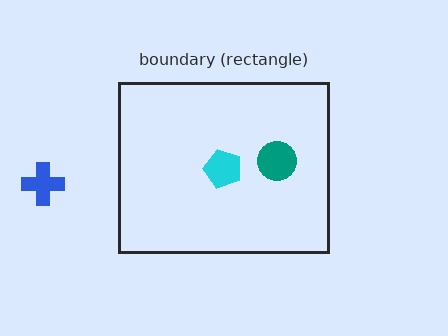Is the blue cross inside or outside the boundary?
Outside.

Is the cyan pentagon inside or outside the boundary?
Inside.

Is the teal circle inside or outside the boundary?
Inside.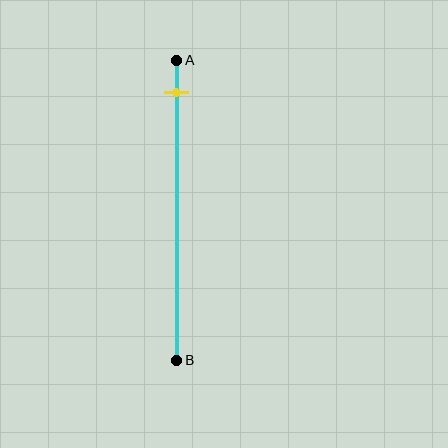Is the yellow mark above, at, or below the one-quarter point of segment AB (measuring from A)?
The yellow mark is above the one-quarter point of segment AB.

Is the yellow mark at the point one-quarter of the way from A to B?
No, the mark is at about 10% from A, not at the 25% one-quarter point.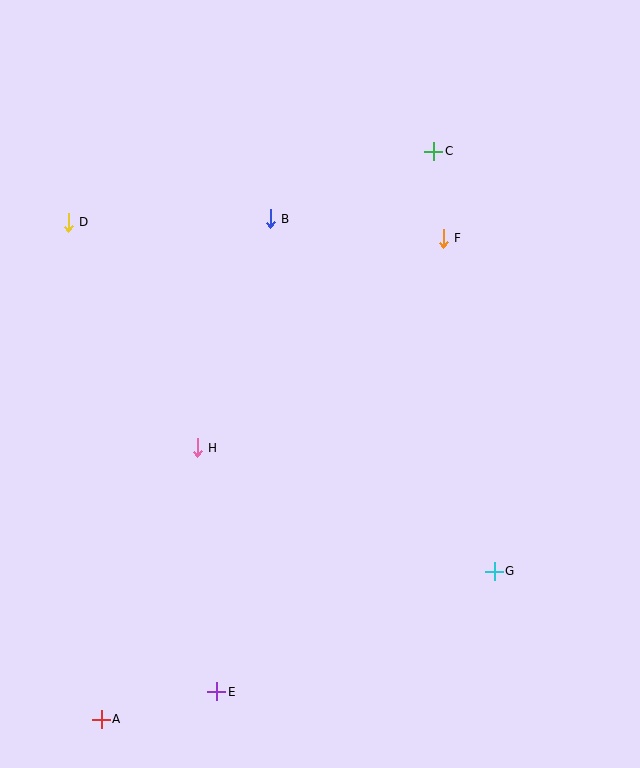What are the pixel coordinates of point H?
Point H is at (197, 448).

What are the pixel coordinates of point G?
Point G is at (494, 571).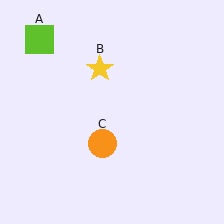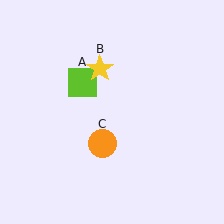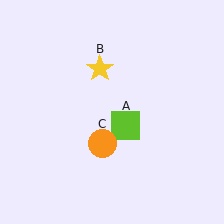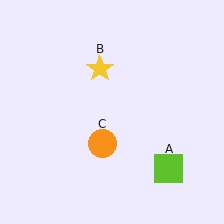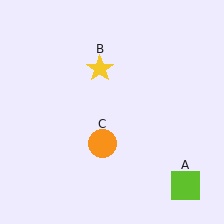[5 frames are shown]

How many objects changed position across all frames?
1 object changed position: lime square (object A).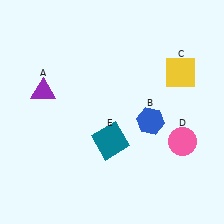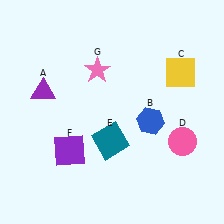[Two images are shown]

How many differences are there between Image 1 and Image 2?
There are 2 differences between the two images.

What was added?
A purple square (F), a pink star (G) were added in Image 2.